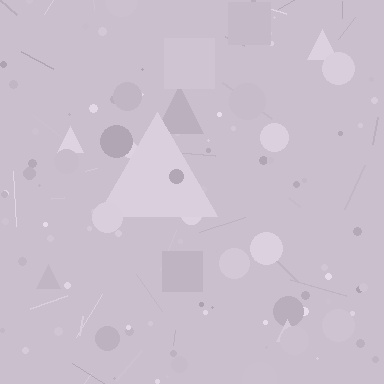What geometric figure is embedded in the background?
A triangle is embedded in the background.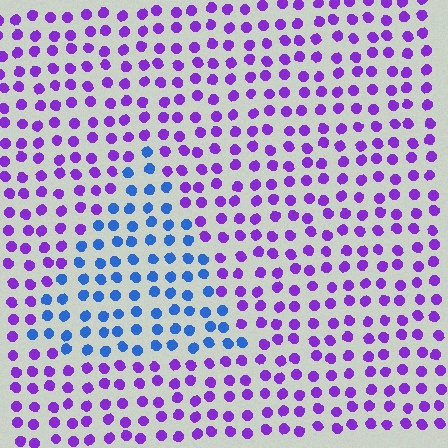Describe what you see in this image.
The image is filled with small purple elements in a uniform arrangement. A triangle-shaped region is visible where the elements are tinted to a slightly different hue, forming a subtle color boundary.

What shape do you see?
I see a triangle.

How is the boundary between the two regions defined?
The boundary is defined purely by a slight shift in hue (about 57 degrees). Spacing, size, and orientation are identical on both sides.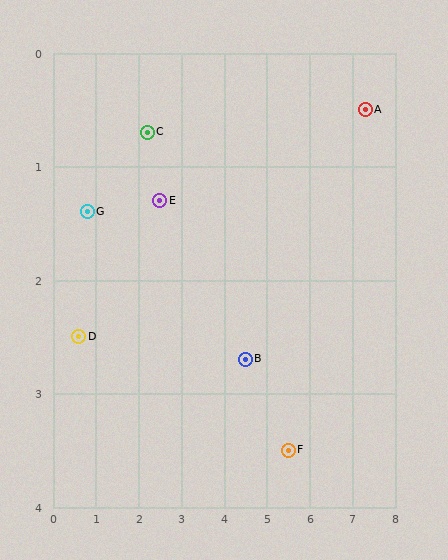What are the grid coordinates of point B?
Point B is at approximately (4.5, 2.7).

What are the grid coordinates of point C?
Point C is at approximately (2.2, 0.7).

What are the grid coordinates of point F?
Point F is at approximately (5.5, 3.5).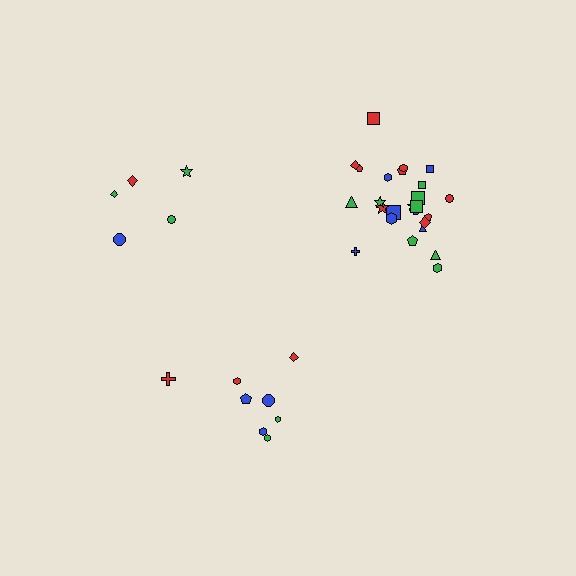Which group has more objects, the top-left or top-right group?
The top-right group.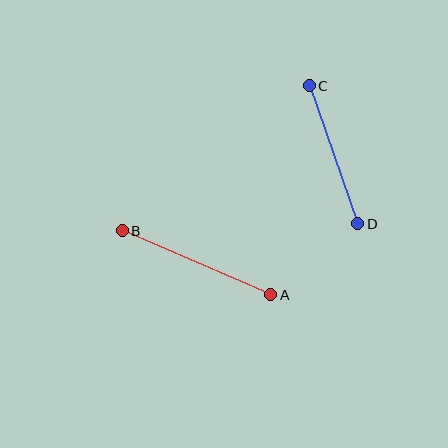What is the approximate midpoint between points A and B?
The midpoint is at approximately (196, 263) pixels.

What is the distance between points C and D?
The distance is approximately 146 pixels.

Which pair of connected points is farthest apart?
Points A and B are farthest apart.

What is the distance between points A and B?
The distance is approximately 162 pixels.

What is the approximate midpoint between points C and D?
The midpoint is at approximately (334, 155) pixels.